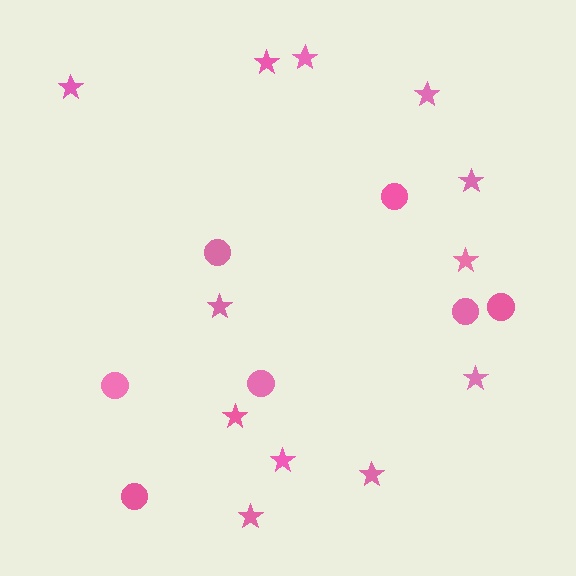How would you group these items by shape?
There are 2 groups: one group of stars (12) and one group of circles (7).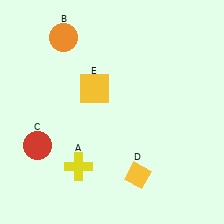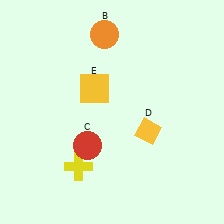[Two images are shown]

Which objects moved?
The objects that moved are: the orange circle (B), the red circle (C), the yellow diamond (D).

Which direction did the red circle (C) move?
The red circle (C) moved right.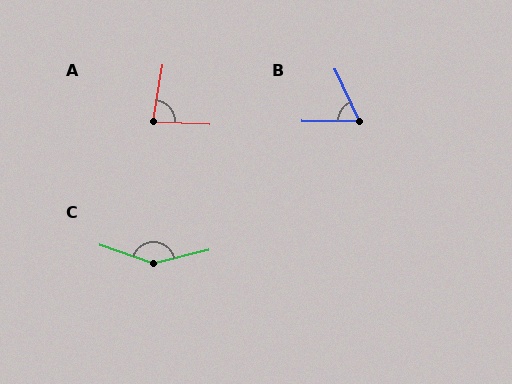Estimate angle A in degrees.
Approximately 83 degrees.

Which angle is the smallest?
B, at approximately 65 degrees.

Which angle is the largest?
C, at approximately 147 degrees.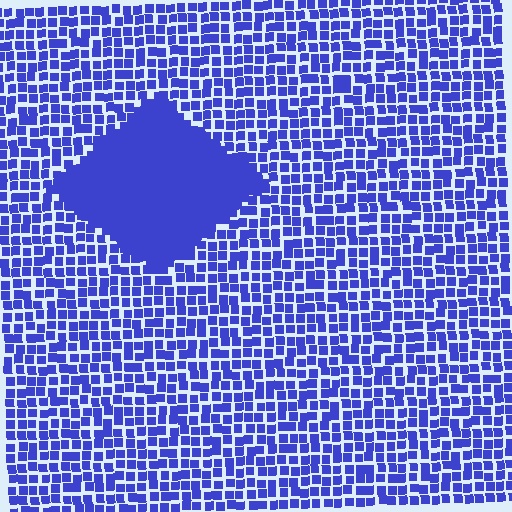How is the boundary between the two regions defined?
The boundary is defined by a change in element density (approximately 2.4x ratio). All elements are the same color, size, and shape.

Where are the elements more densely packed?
The elements are more densely packed inside the diamond boundary.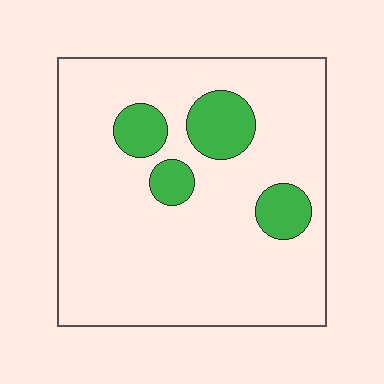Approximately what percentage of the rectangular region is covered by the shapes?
Approximately 15%.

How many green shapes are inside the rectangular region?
4.